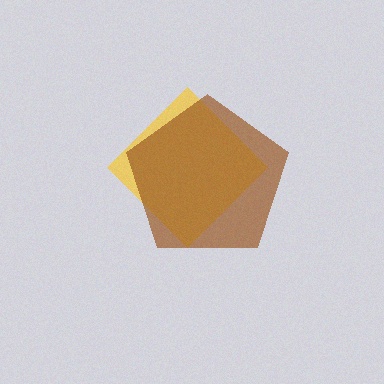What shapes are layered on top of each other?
The layered shapes are: a yellow diamond, a brown pentagon.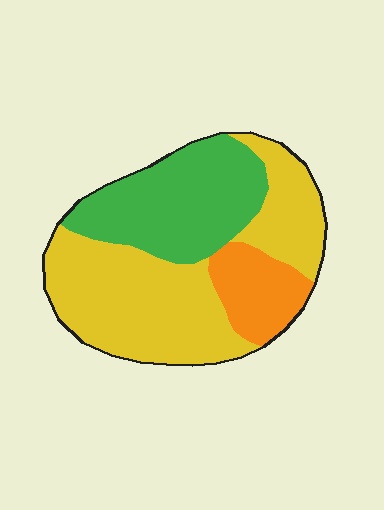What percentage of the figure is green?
Green takes up between a quarter and a half of the figure.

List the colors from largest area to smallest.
From largest to smallest: yellow, green, orange.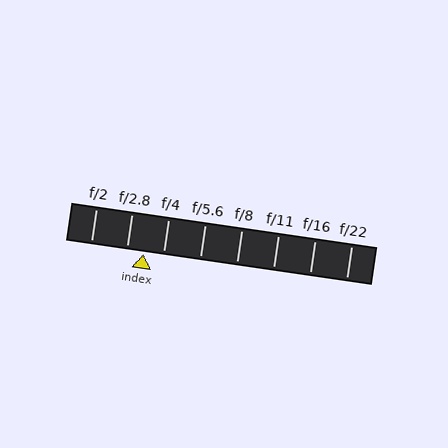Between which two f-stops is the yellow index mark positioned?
The index mark is between f/2.8 and f/4.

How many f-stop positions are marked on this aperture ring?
There are 8 f-stop positions marked.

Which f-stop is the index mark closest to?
The index mark is closest to f/2.8.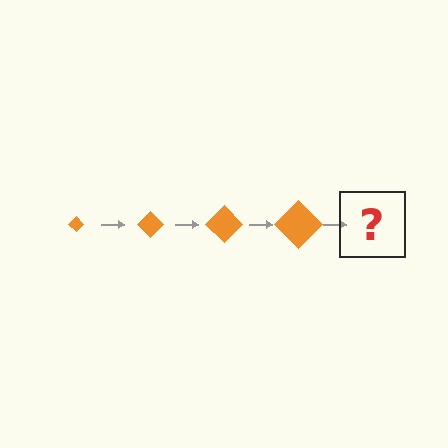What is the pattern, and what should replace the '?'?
The pattern is that the diamond gets progressively larger each step. The '?' should be an orange diamond, larger than the previous one.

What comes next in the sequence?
The next element should be an orange diamond, larger than the previous one.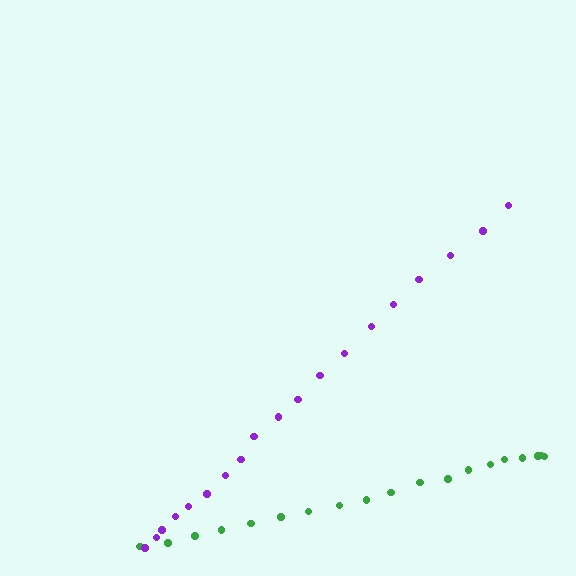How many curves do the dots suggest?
There are 2 distinct paths.